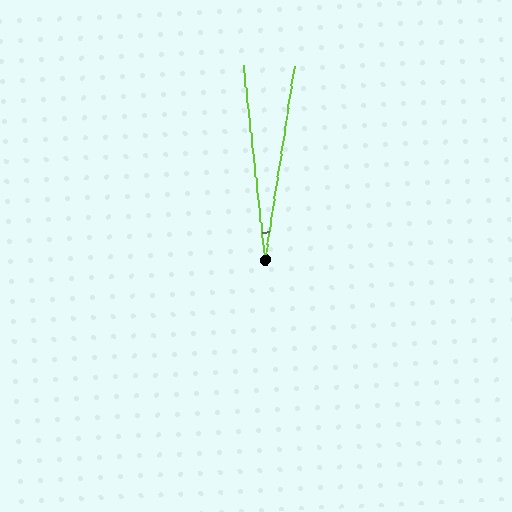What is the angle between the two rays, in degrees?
Approximately 15 degrees.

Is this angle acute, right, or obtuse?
It is acute.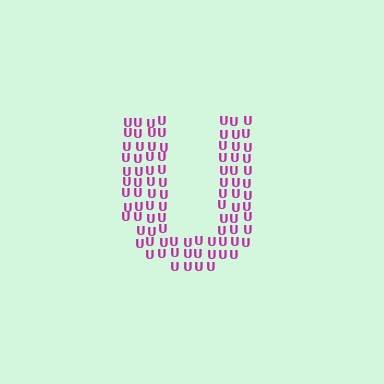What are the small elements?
The small elements are letter U's.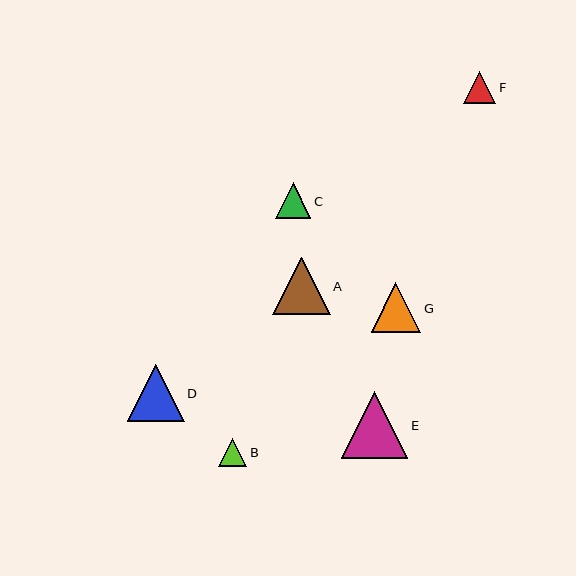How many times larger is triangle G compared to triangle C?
Triangle G is approximately 1.4 times the size of triangle C.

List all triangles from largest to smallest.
From largest to smallest: E, A, D, G, C, F, B.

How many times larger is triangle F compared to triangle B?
Triangle F is approximately 1.1 times the size of triangle B.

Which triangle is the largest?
Triangle E is the largest with a size of approximately 66 pixels.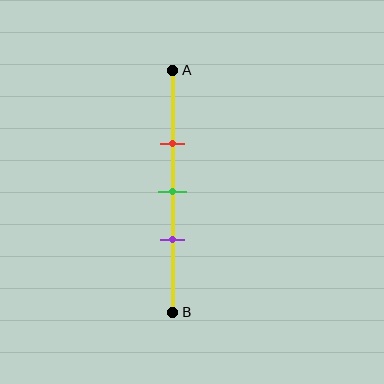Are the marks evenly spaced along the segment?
Yes, the marks are approximately evenly spaced.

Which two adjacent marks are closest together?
The green and purple marks are the closest adjacent pair.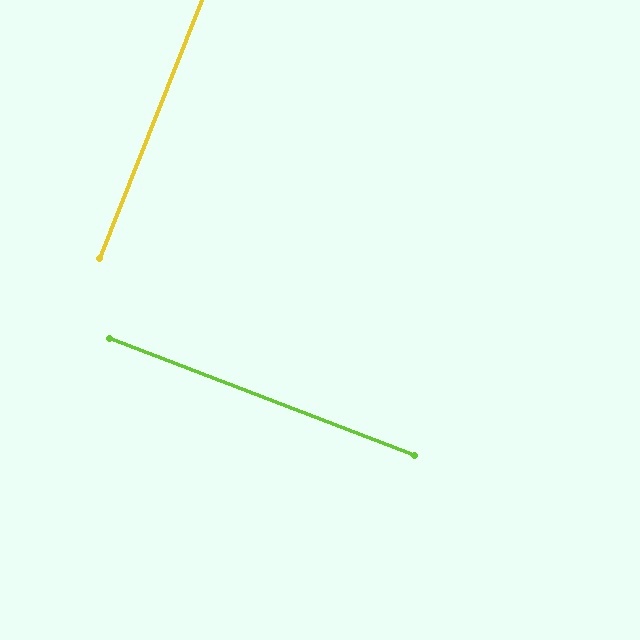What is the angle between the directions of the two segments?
Approximately 90 degrees.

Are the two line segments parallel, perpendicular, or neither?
Perpendicular — they meet at approximately 90°.